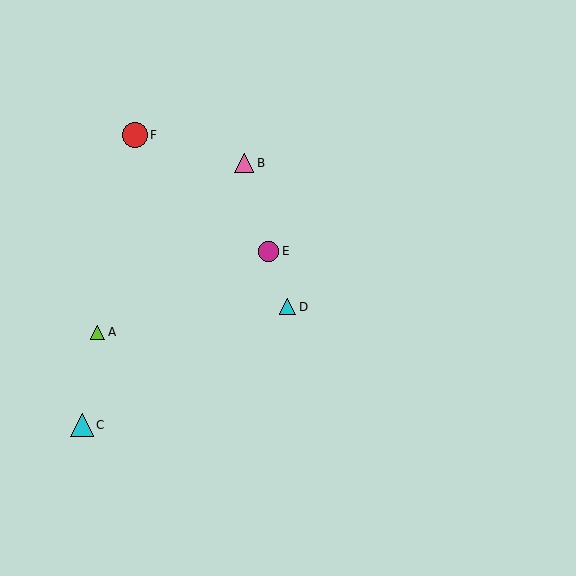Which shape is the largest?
The red circle (labeled F) is the largest.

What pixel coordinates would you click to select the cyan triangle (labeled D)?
Click at (288, 307) to select the cyan triangle D.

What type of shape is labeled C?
Shape C is a cyan triangle.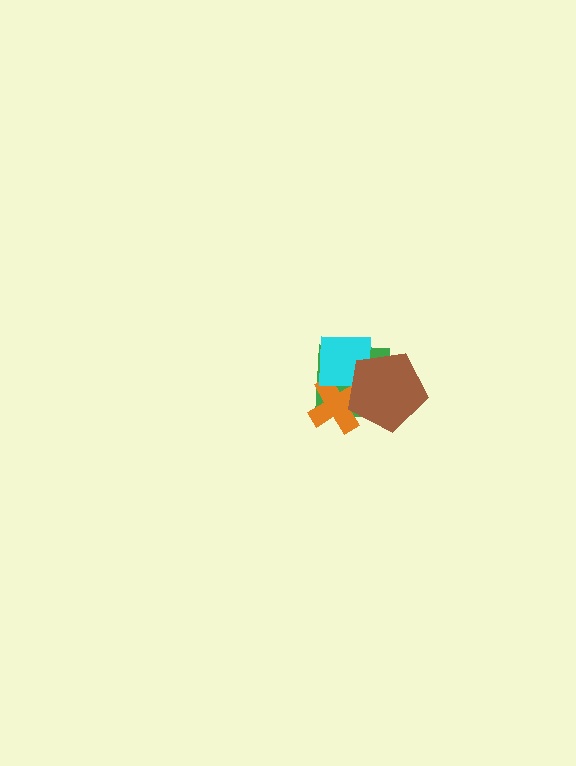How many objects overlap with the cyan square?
3 objects overlap with the cyan square.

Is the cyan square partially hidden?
Yes, it is partially covered by another shape.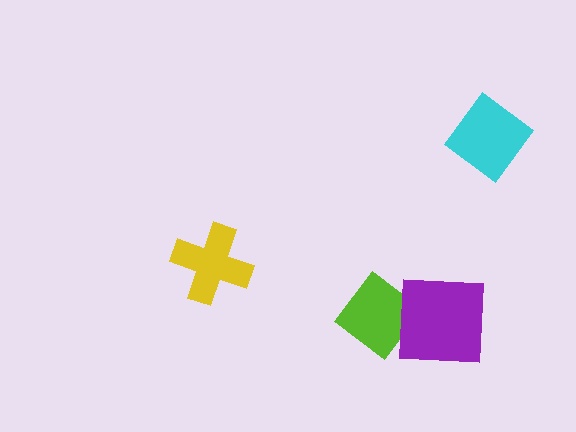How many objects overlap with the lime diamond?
1 object overlaps with the lime diamond.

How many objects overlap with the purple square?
1 object overlaps with the purple square.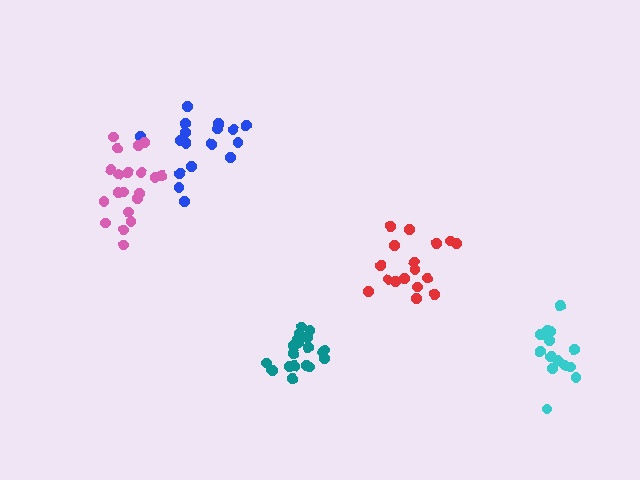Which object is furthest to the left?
The pink cluster is leftmost.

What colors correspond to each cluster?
The clusters are colored: blue, red, teal, cyan, pink.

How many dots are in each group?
Group 1: 19 dots, Group 2: 17 dots, Group 3: 21 dots, Group 4: 15 dots, Group 5: 20 dots (92 total).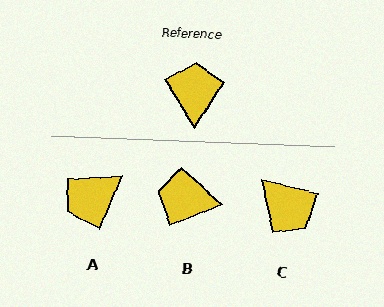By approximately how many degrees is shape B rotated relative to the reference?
Approximately 80 degrees counter-clockwise.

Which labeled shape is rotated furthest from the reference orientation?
C, about 136 degrees away.